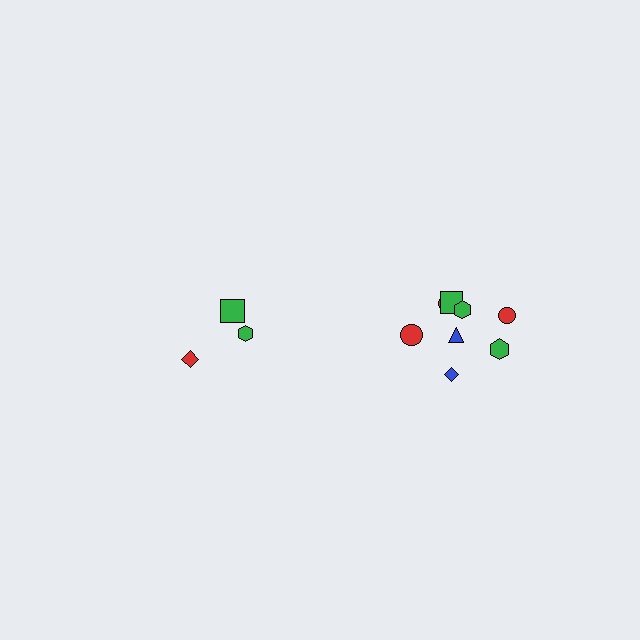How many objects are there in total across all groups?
There are 11 objects.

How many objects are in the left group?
There are 3 objects.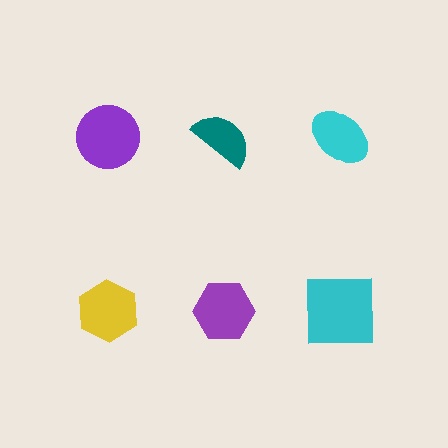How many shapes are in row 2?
3 shapes.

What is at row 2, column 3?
A cyan square.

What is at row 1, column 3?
A cyan ellipse.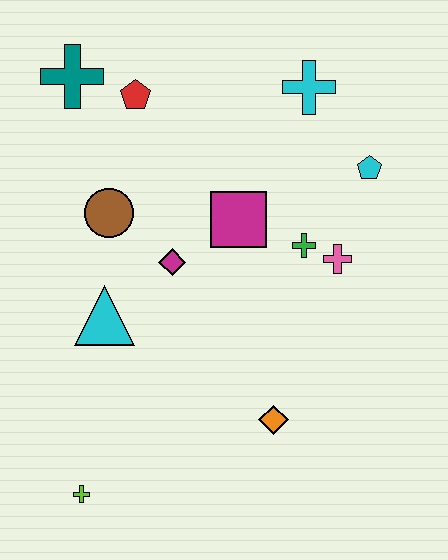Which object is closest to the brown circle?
The magenta diamond is closest to the brown circle.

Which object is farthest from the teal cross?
The lime cross is farthest from the teal cross.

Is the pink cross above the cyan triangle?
Yes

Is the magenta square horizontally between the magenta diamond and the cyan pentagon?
Yes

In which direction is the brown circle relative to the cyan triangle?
The brown circle is above the cyan triangle.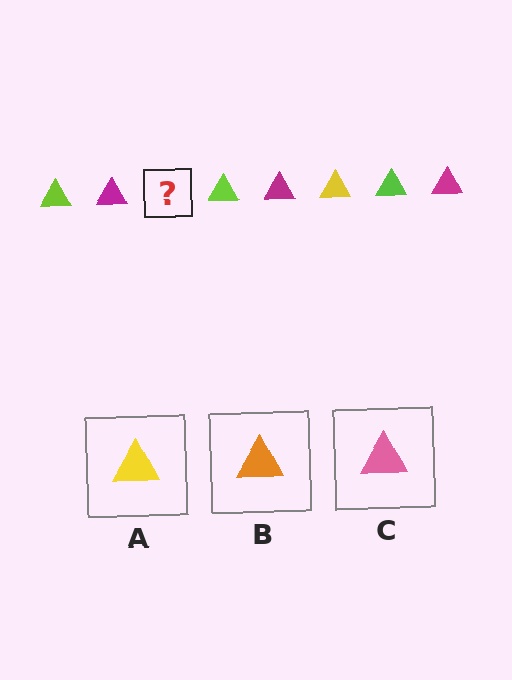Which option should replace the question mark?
Option A.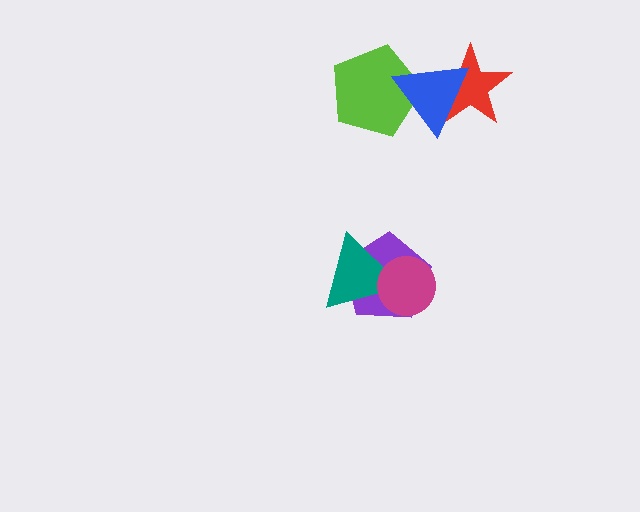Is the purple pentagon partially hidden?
Yes, it is partially covered by another shape.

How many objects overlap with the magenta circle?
2 objects overlap with the magenta circle.